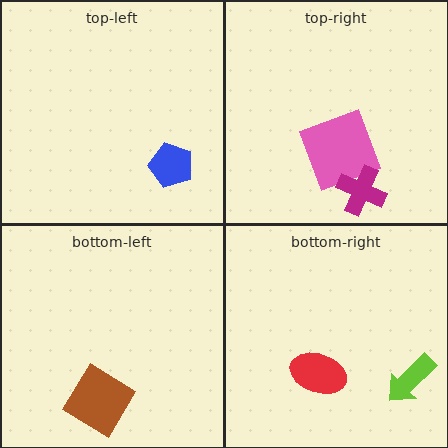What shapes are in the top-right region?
The pink square, the magenta cross.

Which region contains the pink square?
The top-right region.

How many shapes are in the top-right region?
2.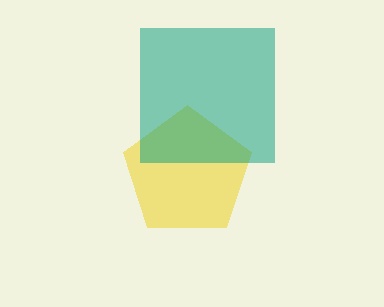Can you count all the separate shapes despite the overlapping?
Yes, there are 2 separate shapes.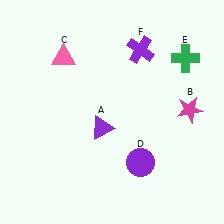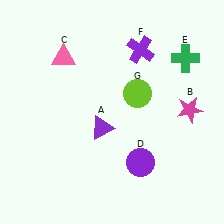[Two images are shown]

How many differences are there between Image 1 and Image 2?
There is 1 difference between the two images.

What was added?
A lime circle (G) was added in Image 2.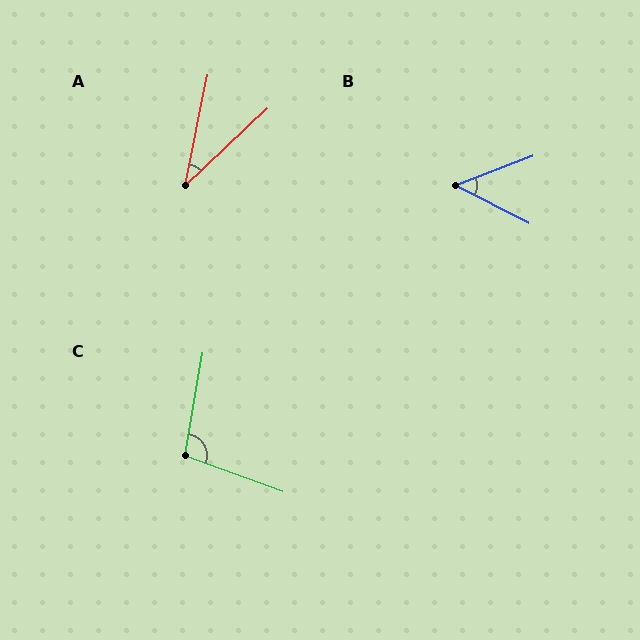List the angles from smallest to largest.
A (35°), B (48°), C (100°).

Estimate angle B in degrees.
Approximately 48 degrees.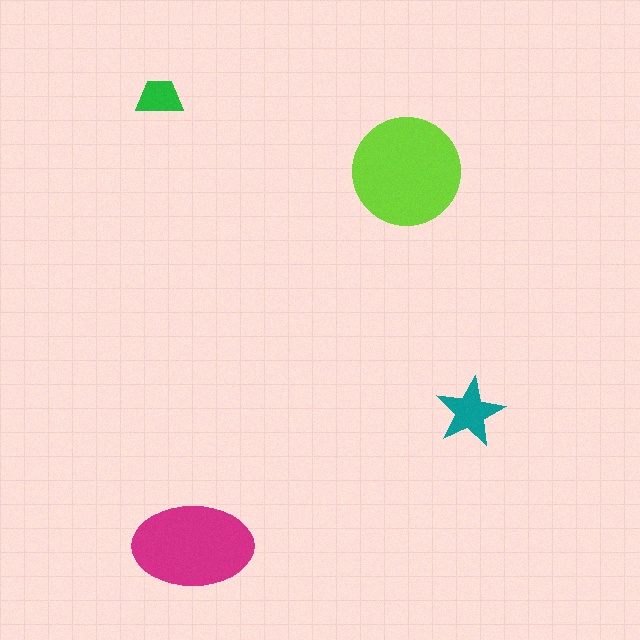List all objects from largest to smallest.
The lime circle, the magenta ellipse, the teal star, the green trapezoid.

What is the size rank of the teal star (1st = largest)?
3rd.